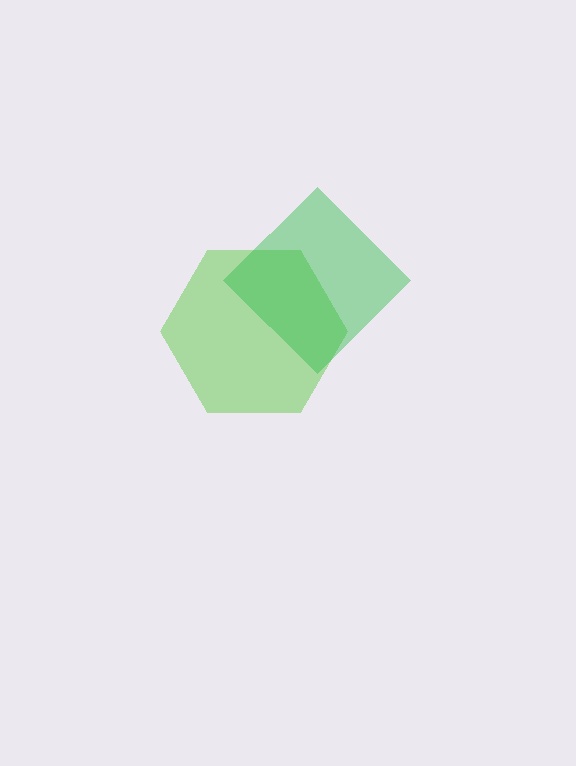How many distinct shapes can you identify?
There are 2 distinct shapes: a lime hexagon, a green diamond.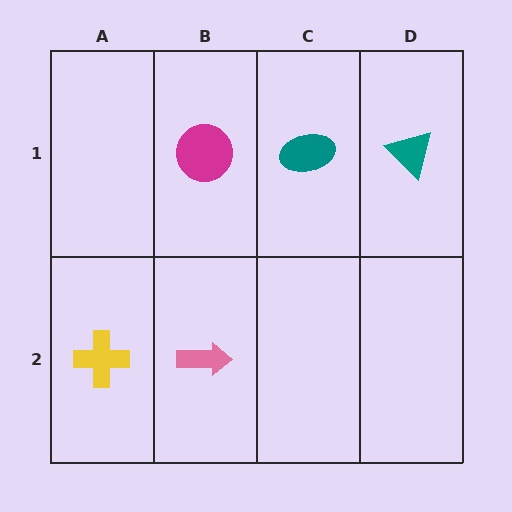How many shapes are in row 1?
3 shapes.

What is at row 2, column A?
A yellow cross.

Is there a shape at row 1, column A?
No, that cell is empty.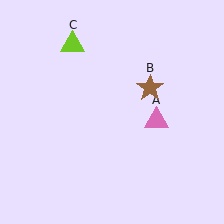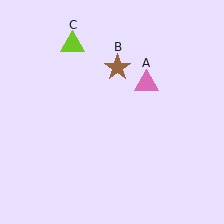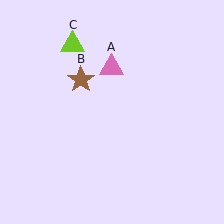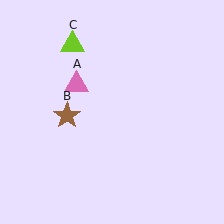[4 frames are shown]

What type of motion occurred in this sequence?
The pink triangle (object A), brown star (object B) rotated counterclockwise around the center of the scene.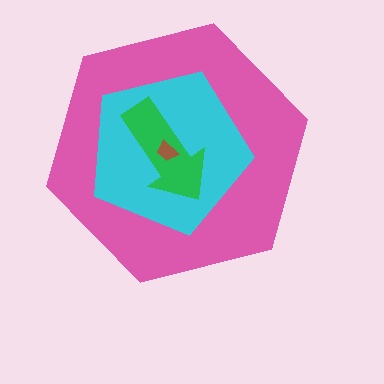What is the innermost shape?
The brown trapezoid.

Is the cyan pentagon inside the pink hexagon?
Yes.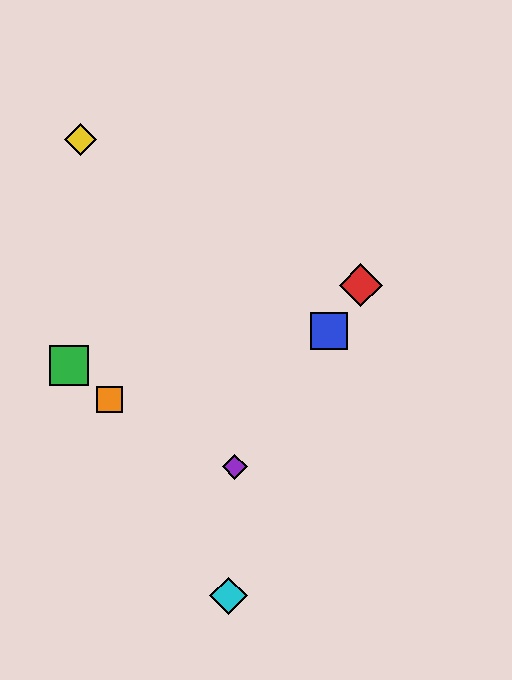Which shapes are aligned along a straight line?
The red diamond, the blue square, the purple diamond are aligned along a straight line.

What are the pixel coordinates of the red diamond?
The red diamond is at (361, 285).